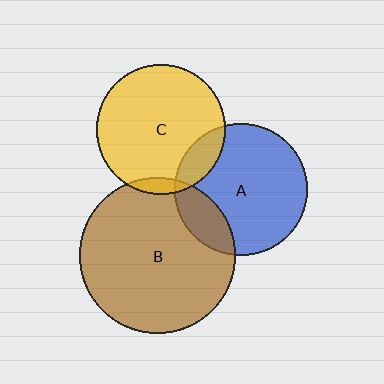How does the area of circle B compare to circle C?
Approximately 1.5 times.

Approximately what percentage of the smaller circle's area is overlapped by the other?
Approximately 20%.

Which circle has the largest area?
Circle B (brown).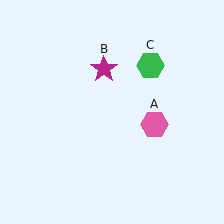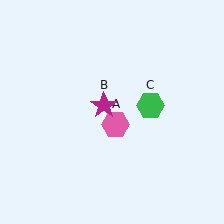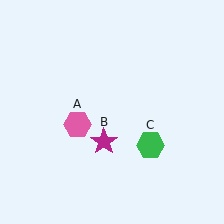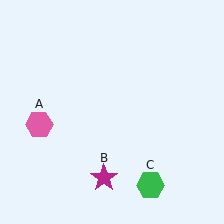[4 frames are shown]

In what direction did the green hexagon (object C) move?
The green hexagon (object C) moved down.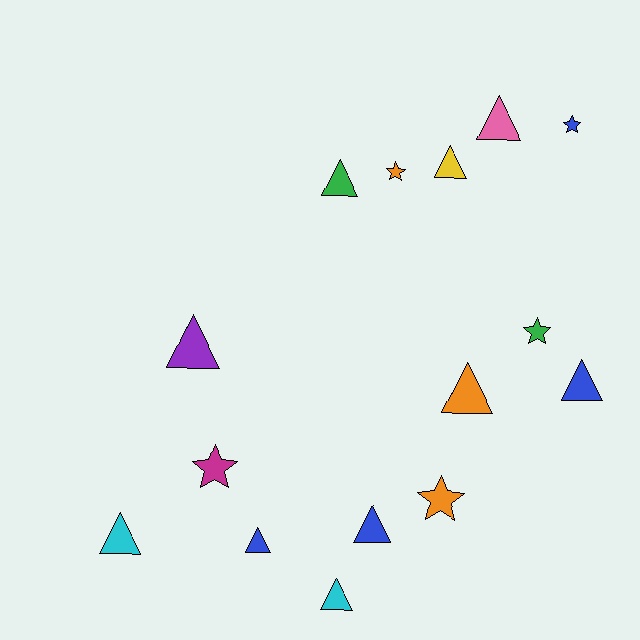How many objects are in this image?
There are 15 objects.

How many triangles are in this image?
There are 10 triangles.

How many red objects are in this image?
There are no red objects.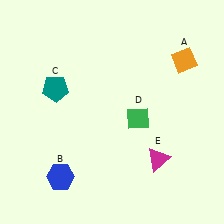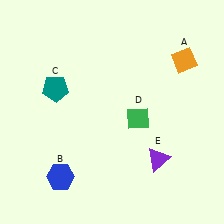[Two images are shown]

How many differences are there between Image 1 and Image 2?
There is 1 difference between the two images.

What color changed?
The triangle (E) changed from magenta in Image 1 to purple in Image 2.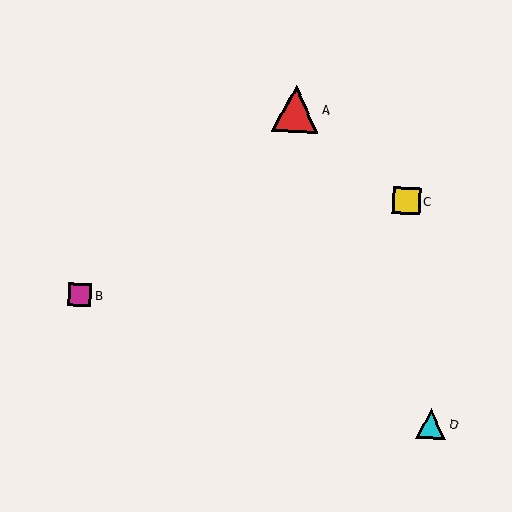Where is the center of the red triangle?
The center of the red triangle is at (295, 109).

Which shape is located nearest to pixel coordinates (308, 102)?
The red triangle (labeled A) at (295, 109) is nearest to that location.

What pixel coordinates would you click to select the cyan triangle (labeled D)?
Click at (431, 424) to select the cyan triangle D.